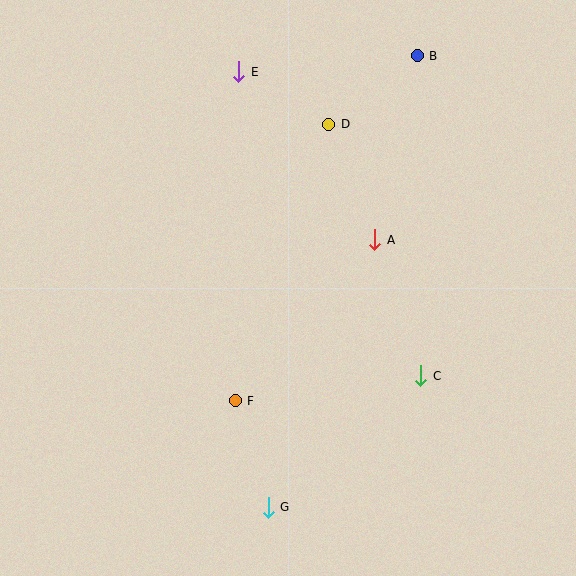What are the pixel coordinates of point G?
Point G is at (268, 507).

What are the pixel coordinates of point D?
Point D is at (329, 124).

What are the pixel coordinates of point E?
Point E is at (239, 72).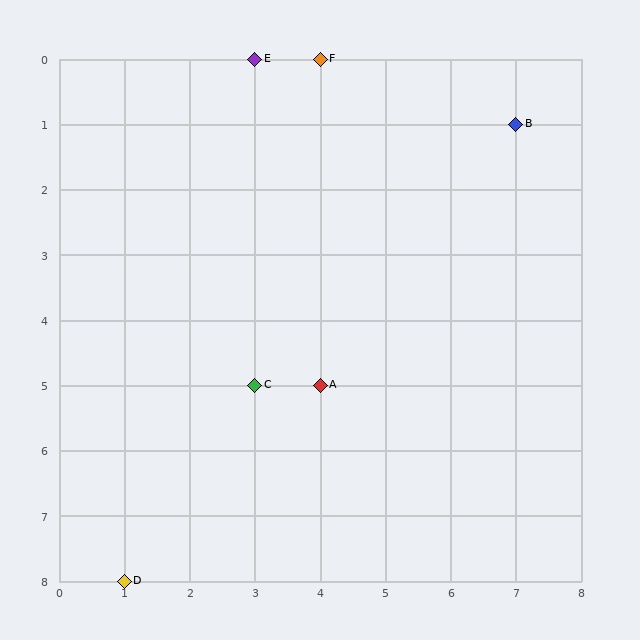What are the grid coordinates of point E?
Point E is at grid coordinates (3, 0).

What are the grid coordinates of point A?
Point A is at grid coordinates (4, 5).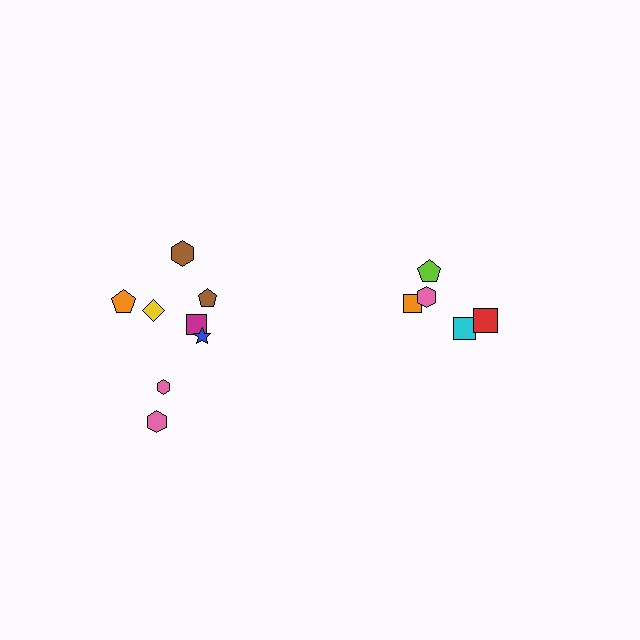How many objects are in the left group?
There are 8 objects.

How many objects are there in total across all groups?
There are 13 objects.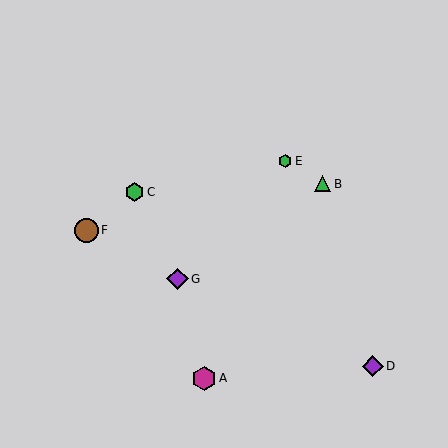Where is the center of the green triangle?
The center of the green triangle is at (323, 184).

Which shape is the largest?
The magenta hexagon (labeled A) is the largest.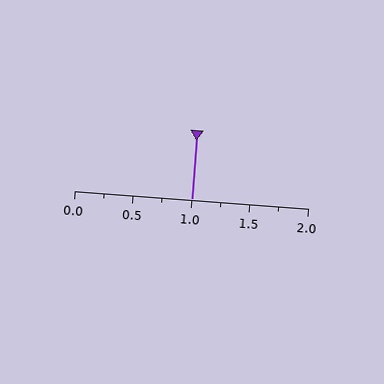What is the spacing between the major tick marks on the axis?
The major ticks are spaced 0.5 apart.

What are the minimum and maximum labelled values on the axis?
The axis runs from 0.0 to 2.0.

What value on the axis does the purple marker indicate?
The marker indicates approximately 1.